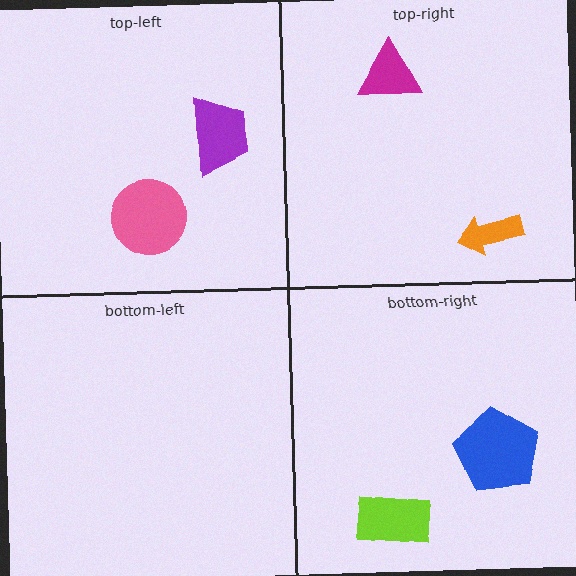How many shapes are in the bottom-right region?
2.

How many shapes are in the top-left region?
2.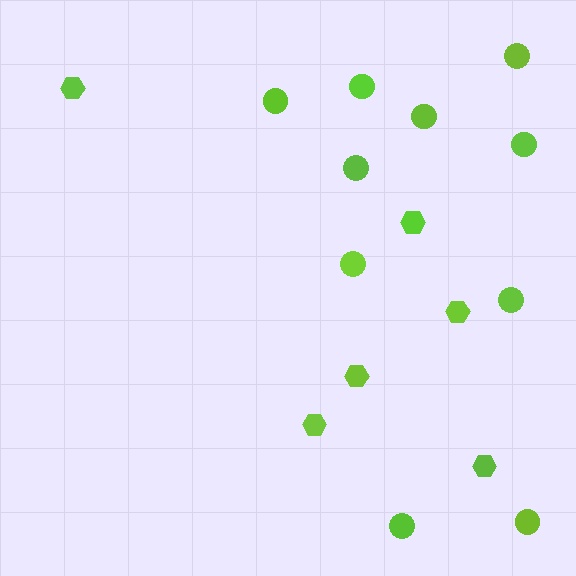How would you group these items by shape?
There are 2 groups: one group of hexagons (6) and one group of circles (10).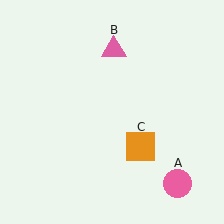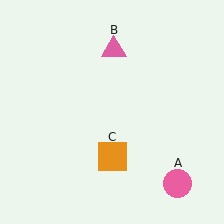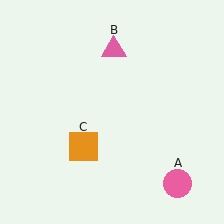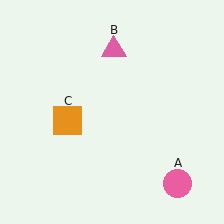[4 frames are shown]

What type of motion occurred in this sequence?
The orange square (object C) rotated clockwise around the center of the scene.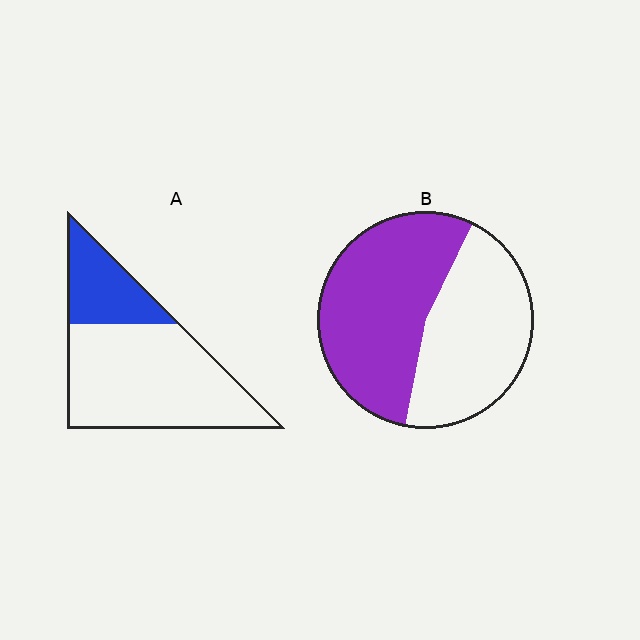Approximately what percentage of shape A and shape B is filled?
A is approximately 25% and B is approximately 55%.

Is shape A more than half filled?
No.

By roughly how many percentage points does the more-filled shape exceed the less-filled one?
By roughly 25 percentage points (B over A).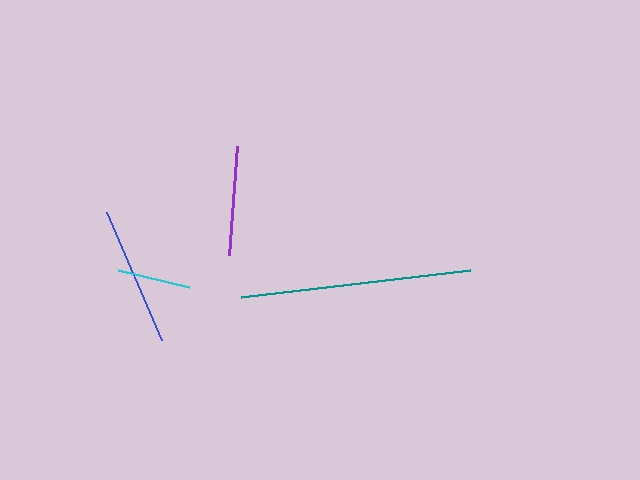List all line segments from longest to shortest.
From longest to shortest: teal, blue, purple, cyan.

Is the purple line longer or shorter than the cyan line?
The purple line is longer than the cyan line.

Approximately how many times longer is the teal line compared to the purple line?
The teal line is approximately 2.1 times the length of the purple line.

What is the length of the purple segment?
The purple segment is approximately 109 pixels long.